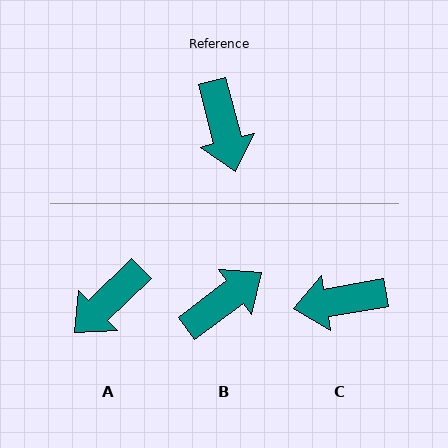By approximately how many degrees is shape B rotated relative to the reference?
Approximately 112 degrees counter-clockwise.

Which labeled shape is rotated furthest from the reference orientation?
B, about 112 degrees away.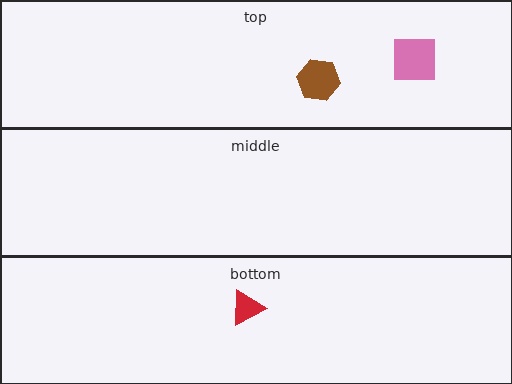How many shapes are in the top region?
2.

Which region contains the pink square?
The top region.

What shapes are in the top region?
The pink square, the brown hexagon.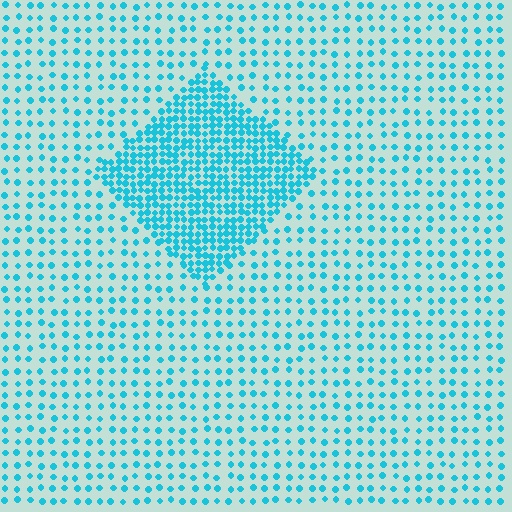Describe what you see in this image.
The image contains small cyan elements arranged at two different densities. A diamond-shaped region is visible where the elements are more densely packed than the surrounding area.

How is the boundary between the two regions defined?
The boundary is defined by a change in element density (approximately 2.7x ratio). All elements are the same color, size, and shape.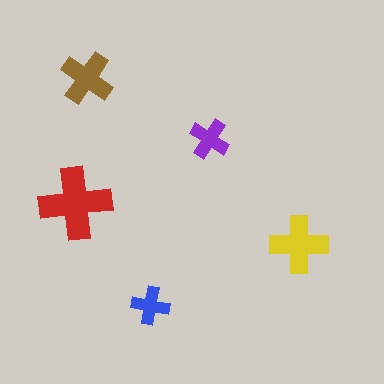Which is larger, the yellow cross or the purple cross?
The yellow one.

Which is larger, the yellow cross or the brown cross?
The yellow one.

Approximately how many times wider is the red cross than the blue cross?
About 2 times wider.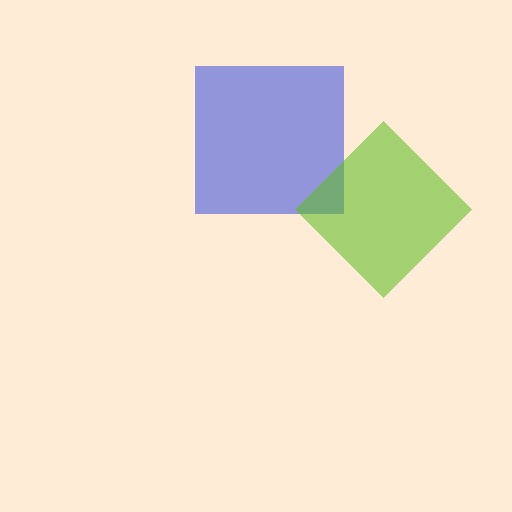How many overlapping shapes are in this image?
There are 2 overlapping shapes in the image.